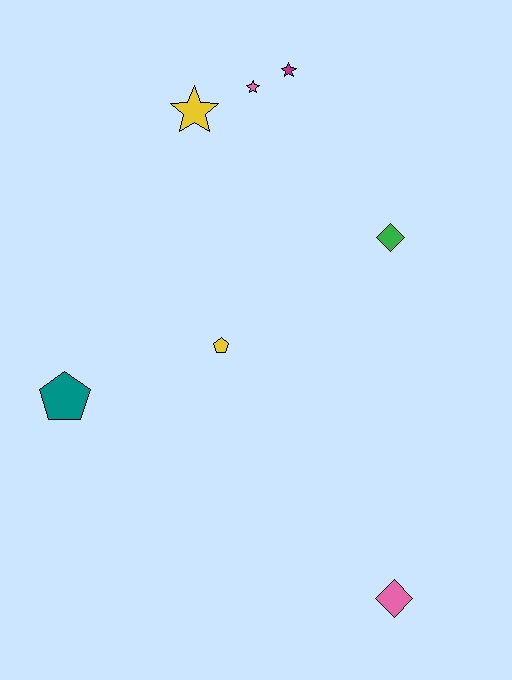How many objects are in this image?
There are 7 objects.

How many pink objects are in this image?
There are 2 pink objects.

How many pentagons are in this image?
There are 2 pentagons.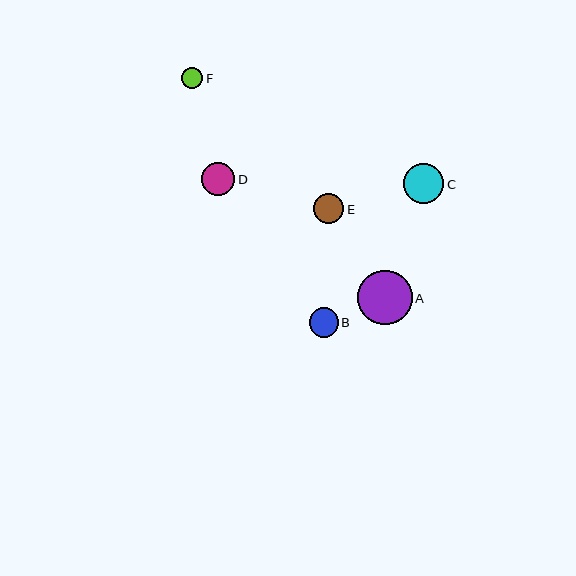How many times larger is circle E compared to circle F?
Circle E is approximately 1.4 times the size of circle F.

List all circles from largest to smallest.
From largest to smallest: A, C, D, E, B, F.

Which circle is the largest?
Circle A is the largest with a size of approximately 54 pixels.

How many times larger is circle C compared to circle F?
Circle C is approximately 1.9 times the size of circle F.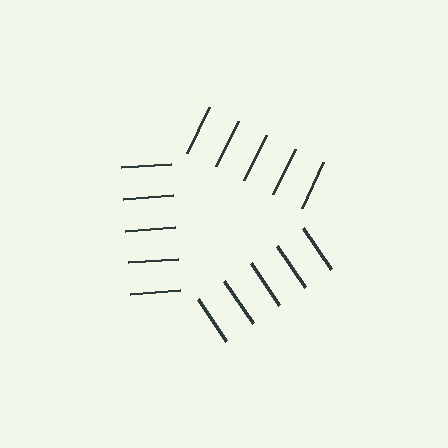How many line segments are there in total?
15 — 5 along each of the 3 edges.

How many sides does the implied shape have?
3 sides — the line-ends trace a triangle.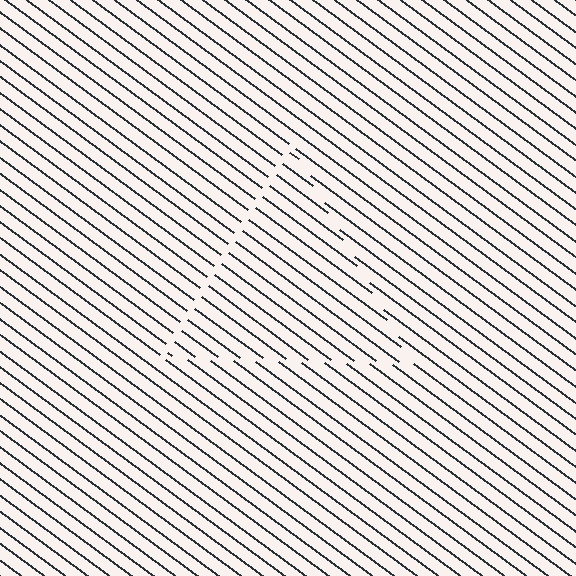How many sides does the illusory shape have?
3 sides — the line-ends trace a triangle.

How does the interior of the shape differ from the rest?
The interior of the shape contains the same grating, shifted by half a period — the contour is defined by the phase discontinuity where line-ends from the inner and outer gratings abut.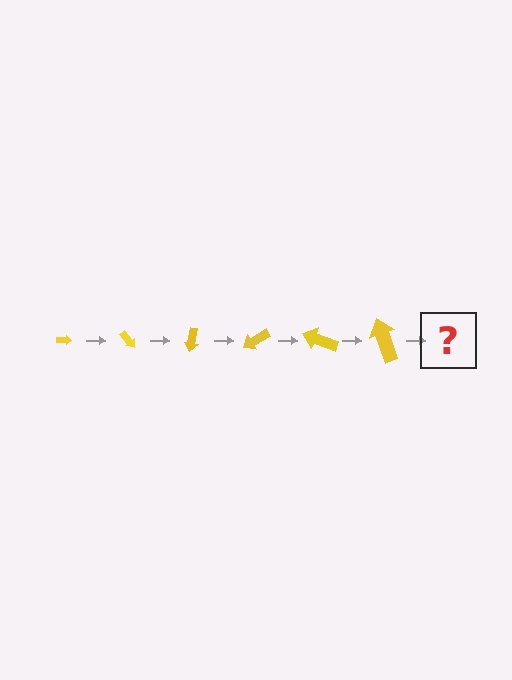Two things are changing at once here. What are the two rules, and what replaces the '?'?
The two rules are that the arrow grows larger each step and it rotates 50 degrees each step. The '?' should be an arrow, larger than the previous one and rotated 300 degrees from the start.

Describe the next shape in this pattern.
It should be an arrow, larger than the previous one and rotated 300 degrees from the start.